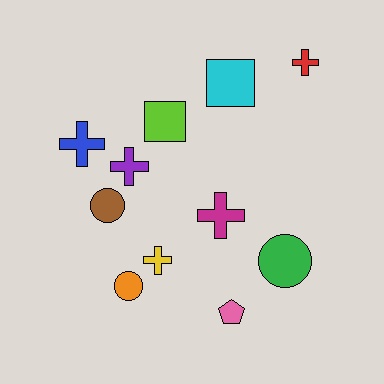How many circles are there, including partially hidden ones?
There are 3 circles.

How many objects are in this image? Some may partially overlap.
There are 11 objects.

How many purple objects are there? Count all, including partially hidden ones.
There is 1 purple object.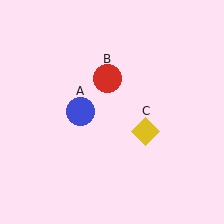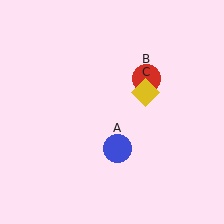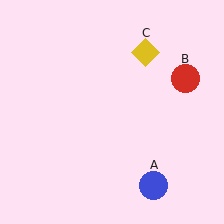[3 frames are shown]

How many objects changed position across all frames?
3 objects changed position: blue circle (object A), red circle (object B), yellow diamond (object C).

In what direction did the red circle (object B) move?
The red circle (object B) moved right.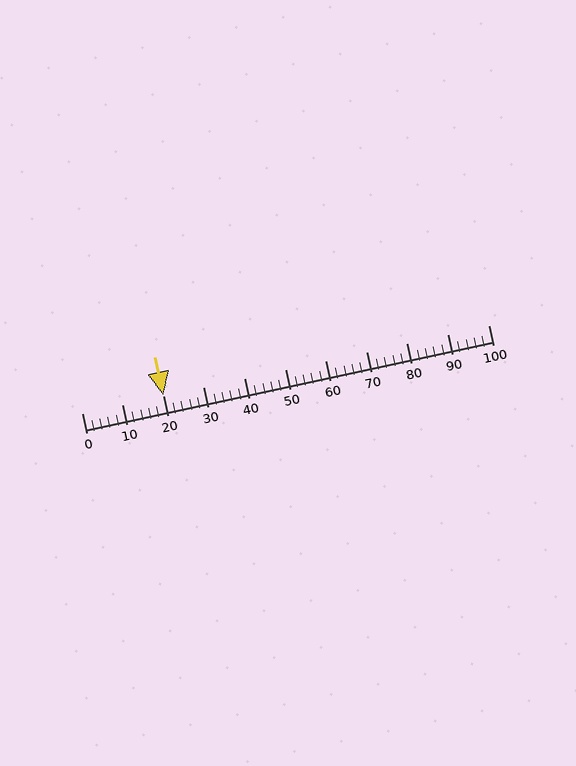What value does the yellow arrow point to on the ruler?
The yellow arrow points to approximately 20.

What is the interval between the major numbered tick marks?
The major tick marks are spaced 10 units apart.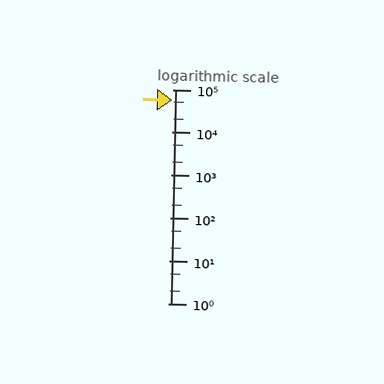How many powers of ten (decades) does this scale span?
The scale spans 5 decades, from 1 to 100000.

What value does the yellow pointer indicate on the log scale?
The pointer indicates approximately 58000.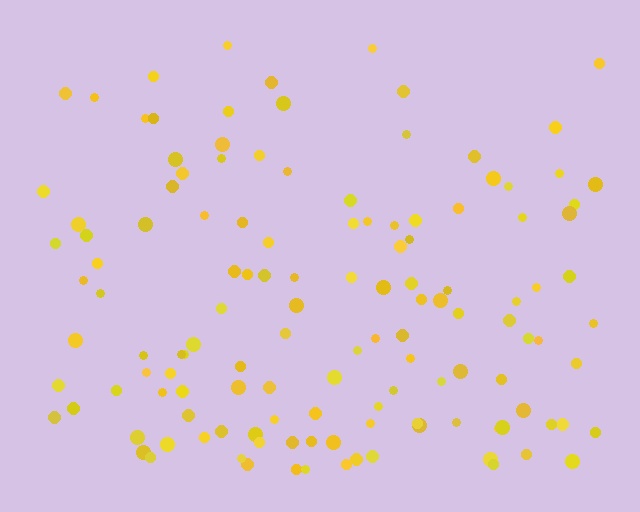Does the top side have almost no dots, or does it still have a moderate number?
Still a moderate number, just noticeably fewer than the bottom.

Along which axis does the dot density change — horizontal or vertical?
Vertical.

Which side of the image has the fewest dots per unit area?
The top.